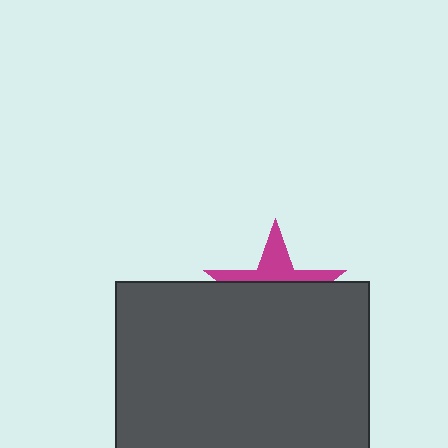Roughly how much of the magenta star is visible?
A small part of it is visible (roughly 37%).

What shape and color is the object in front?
The object in front is a dark gray rectangle.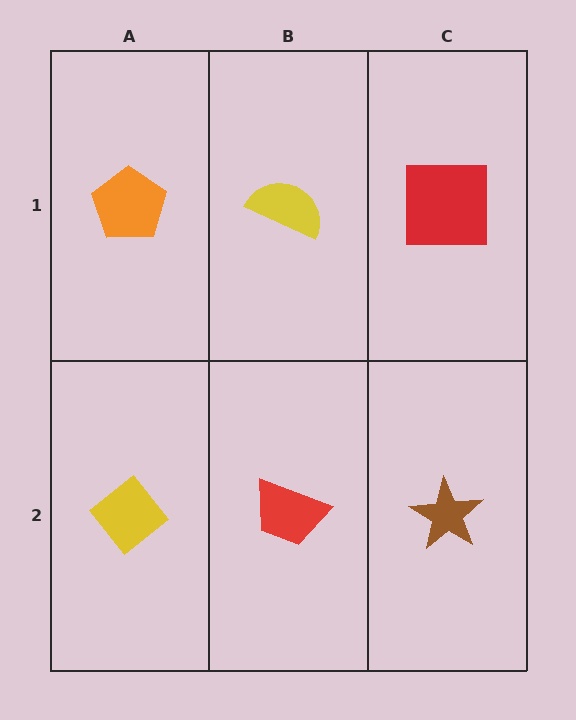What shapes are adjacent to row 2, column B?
A yellow semicircle (row 1, column B), a yellow diamond (row 2, column A), a brown star (row 2, column C).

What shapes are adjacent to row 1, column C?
A brown star (row 2, column C), a yellow semicircle (row 1, column B).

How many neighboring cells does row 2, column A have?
2.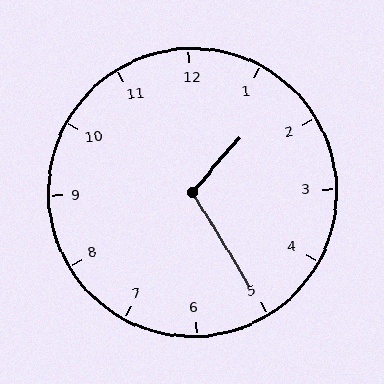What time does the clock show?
1:25.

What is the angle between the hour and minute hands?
Approximately 108 degrees.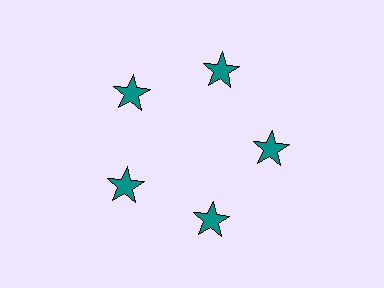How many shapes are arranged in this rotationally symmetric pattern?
There are 5 shapes, arranged in 5 groups of 1.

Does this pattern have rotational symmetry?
Yes, this pattern has 5-fold rotational symmetry. It looks the same after rotating 72 degrees around the center.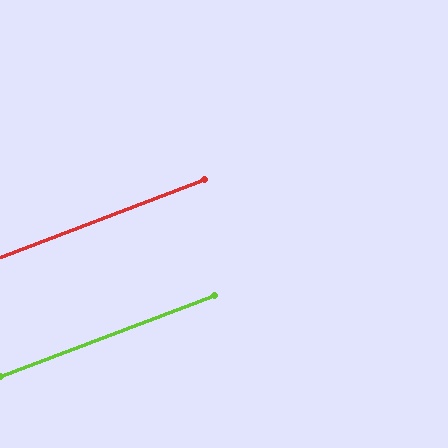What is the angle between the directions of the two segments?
Approximately 0 degrees.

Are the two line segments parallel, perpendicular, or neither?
Parallel — their directions differ by only 0.0°.